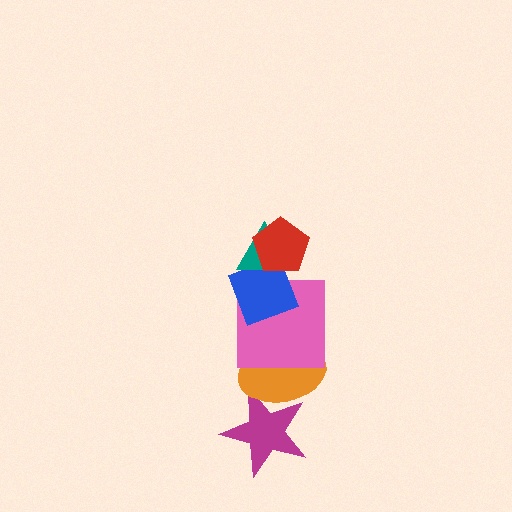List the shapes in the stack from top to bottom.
From top to bottom: the red pentagon, the teal triangle, the blue diamond, the pink square, the orange ellipse, the magenta star.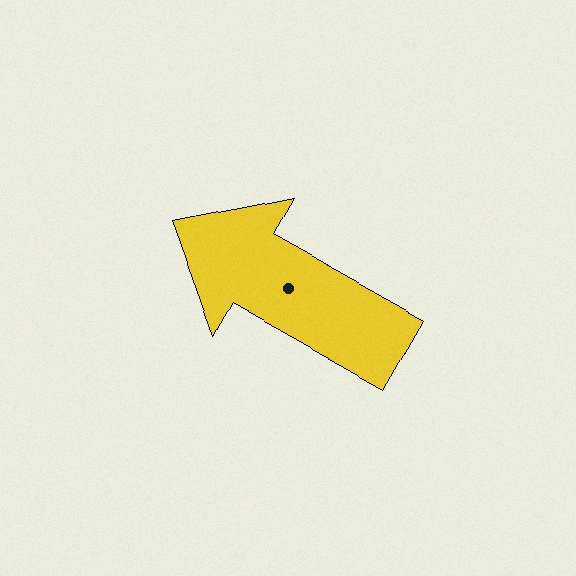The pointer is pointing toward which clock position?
Roughly 10 o'clock.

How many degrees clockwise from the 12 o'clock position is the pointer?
Approximately 299 degrees.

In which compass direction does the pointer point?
Northwest.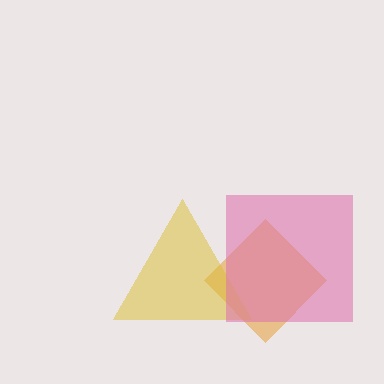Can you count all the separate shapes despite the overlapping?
Yes, there are 3 separate shapes.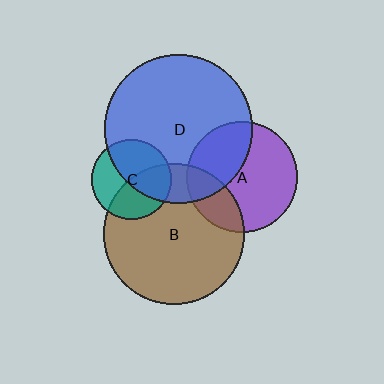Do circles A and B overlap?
Yes.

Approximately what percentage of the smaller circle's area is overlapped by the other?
Approximately 25%.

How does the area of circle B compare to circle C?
Approximately 3.1 times.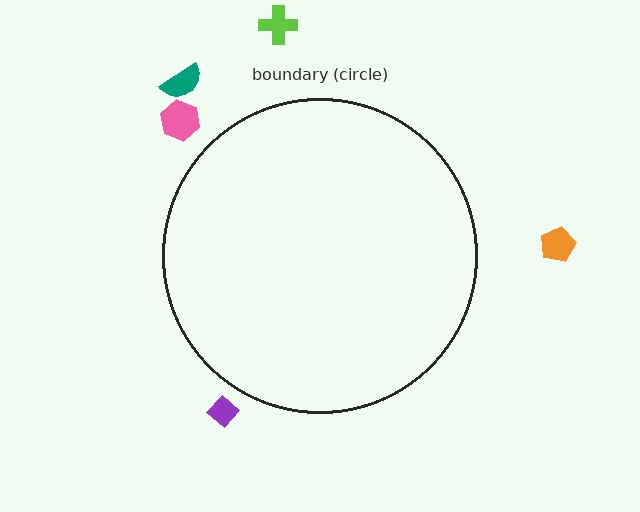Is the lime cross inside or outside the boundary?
Outside.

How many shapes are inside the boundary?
0 inside, 5 outside.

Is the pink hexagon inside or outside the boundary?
Outside.